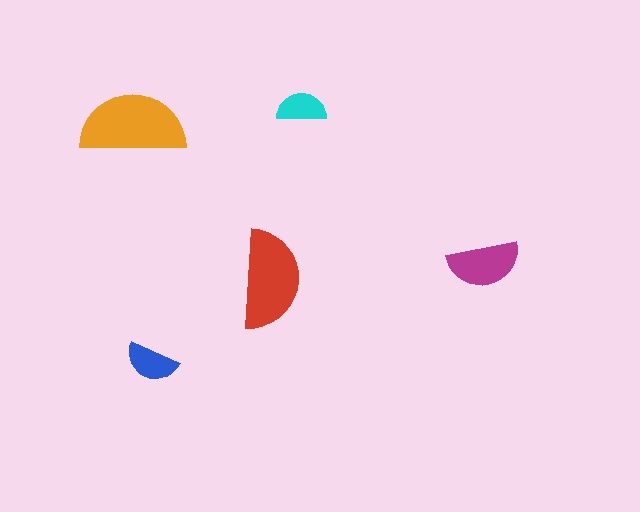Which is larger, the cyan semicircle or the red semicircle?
The red one.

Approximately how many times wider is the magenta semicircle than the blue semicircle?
About 1.5 times wider.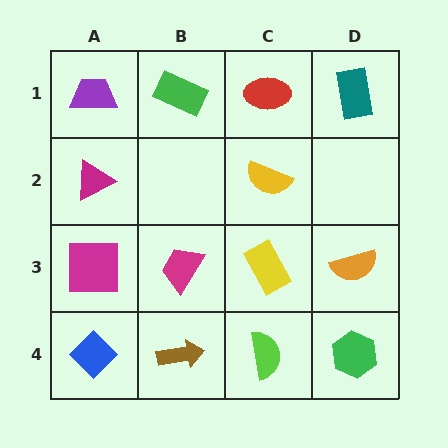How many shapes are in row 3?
4 shapes.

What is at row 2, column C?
A yellow semicircle.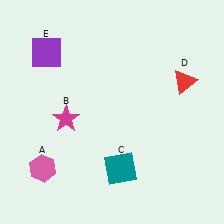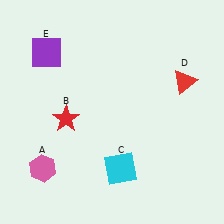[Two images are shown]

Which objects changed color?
B changed from magenta to red. C changed from teal to cyan.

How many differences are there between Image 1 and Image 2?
There are 2 differences between the two images.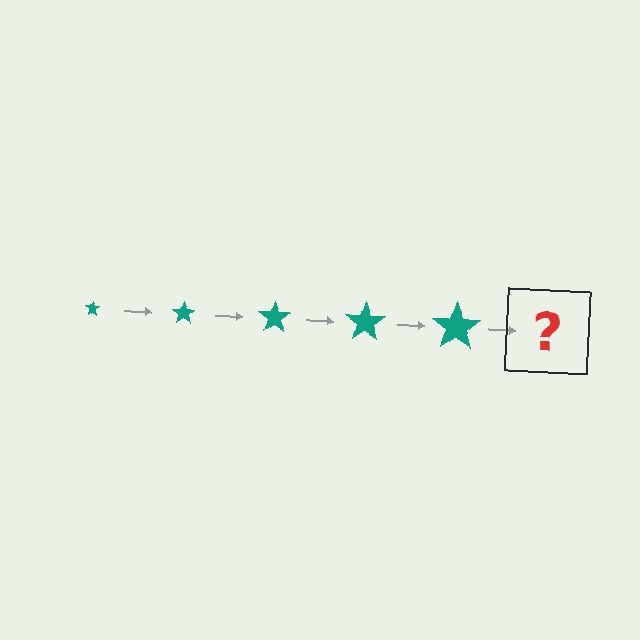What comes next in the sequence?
The next element should be a teal star, larger than the previous one.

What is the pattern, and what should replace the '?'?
The pattern is that the star gets progressively larger each step. The '?' should be a teal star, larger than the previous one.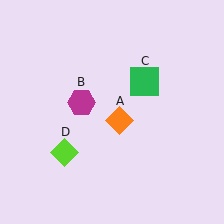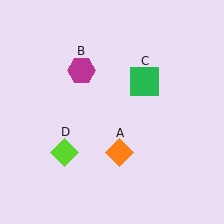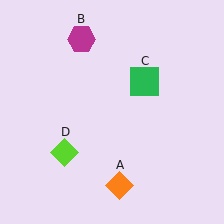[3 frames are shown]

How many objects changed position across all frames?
2 objects changed position: orange diamond (object A), magenta hexagon (object B).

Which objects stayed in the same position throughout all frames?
Green square (object C) and lime diamond (object D) remained stationary.